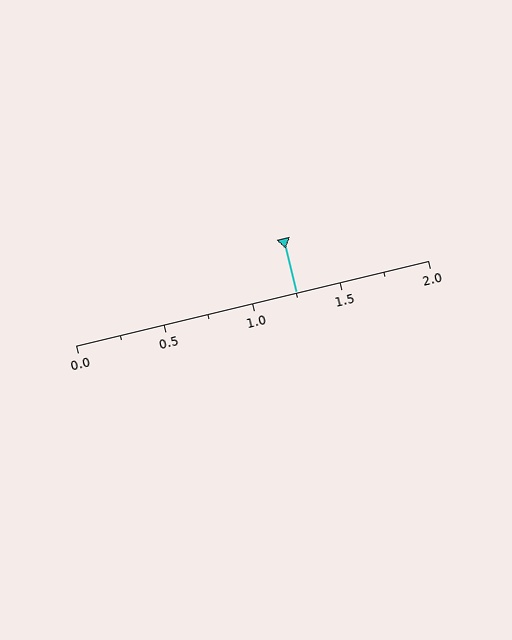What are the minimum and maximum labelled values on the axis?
The axis runs from 0.0 to 2.0.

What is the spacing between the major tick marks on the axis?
The major ticks are spaced 0.5 apart.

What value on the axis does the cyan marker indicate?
The marker indicates approximately 1.25.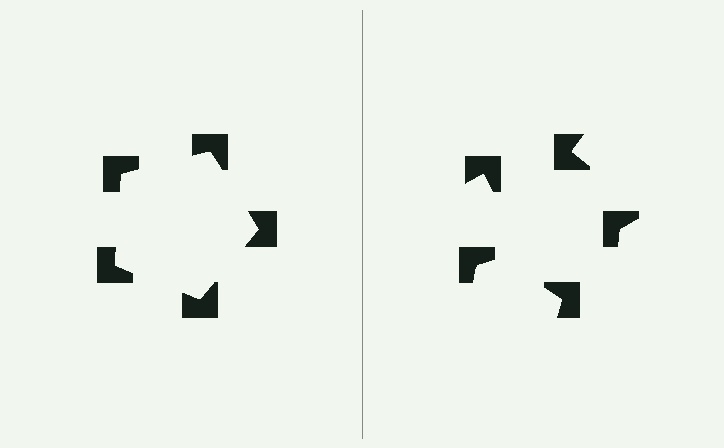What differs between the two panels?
The notched squares are positioned identically on both sides; only the wedge orientations differ. On the left they align to a pentagon; on the right they are misaligned.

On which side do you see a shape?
An illusory pentagon appears on the left side. On the right side the wedge cuts are rotated, so no coherent shape forms.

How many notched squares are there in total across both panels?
10 — 5 on each side.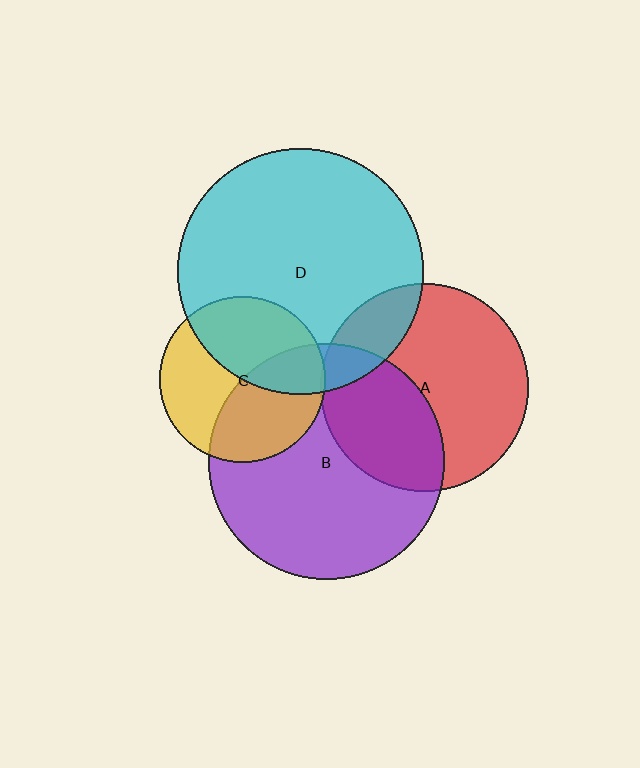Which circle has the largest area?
Circle D (cyan).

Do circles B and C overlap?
Yes.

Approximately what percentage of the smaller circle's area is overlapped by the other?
Approximately 45%.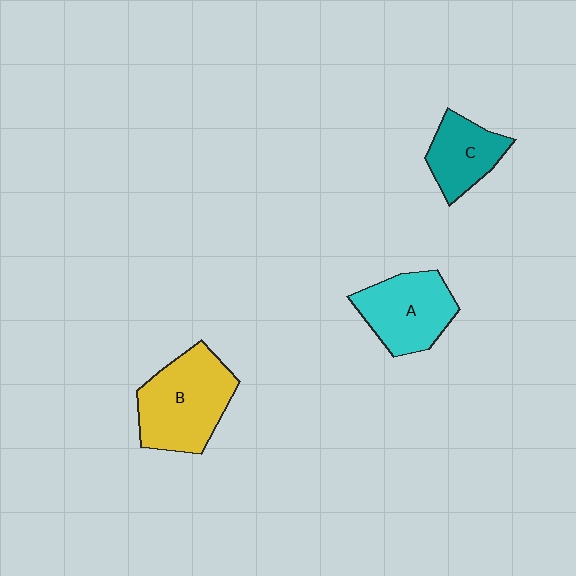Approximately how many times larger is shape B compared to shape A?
Approximately 1.2 times.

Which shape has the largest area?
Shape B (yellow).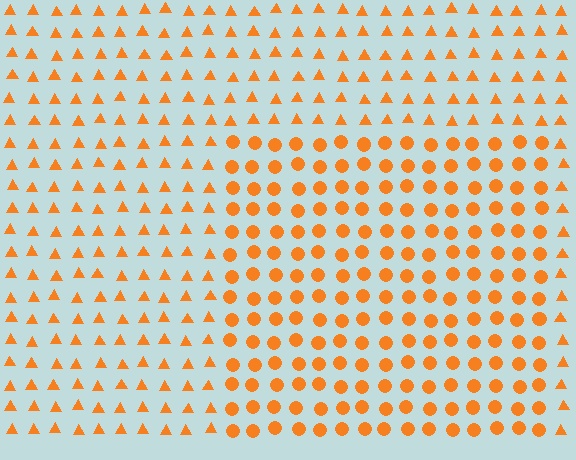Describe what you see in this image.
The image is filled with small orange elements arranged in a uniform grid. A rectangle-shaped region contains circles, while the surrounding area contains triangles. The boundary is defined purely by the change in element shape.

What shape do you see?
I see a rectangle.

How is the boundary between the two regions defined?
The boundary is defined by a change in element shape: circles inside vs. triangles outside. All elements share the same color and spacing.